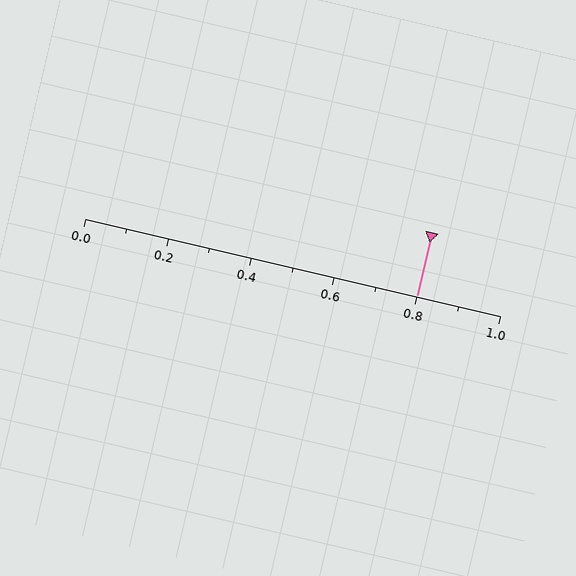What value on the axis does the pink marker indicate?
The marker indicates approximately 0.8.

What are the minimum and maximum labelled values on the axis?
The axis runs from 0.0 to 1.0.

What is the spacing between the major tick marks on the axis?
The major ticks are spaced 0.2 apart.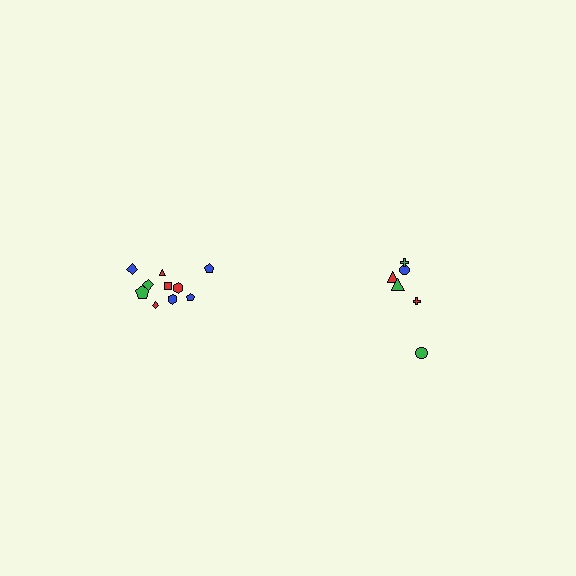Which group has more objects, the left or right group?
The left group.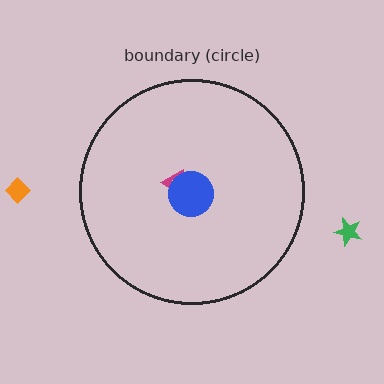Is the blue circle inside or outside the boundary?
Inside.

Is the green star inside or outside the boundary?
Outside.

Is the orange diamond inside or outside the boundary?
Outside.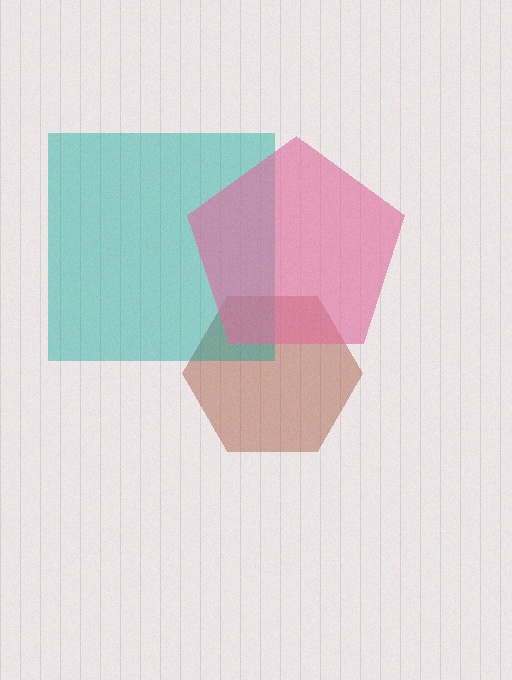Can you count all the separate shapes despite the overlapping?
Yes, there are 3 separate shapes.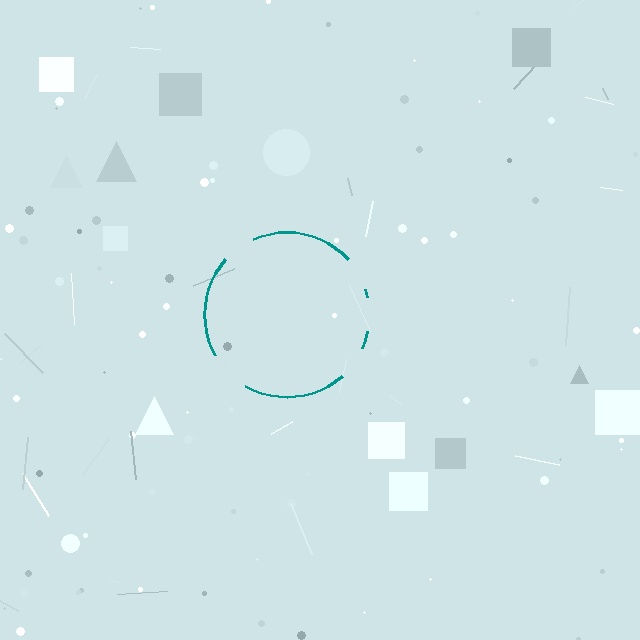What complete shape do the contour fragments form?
The contour fragments form a circle.